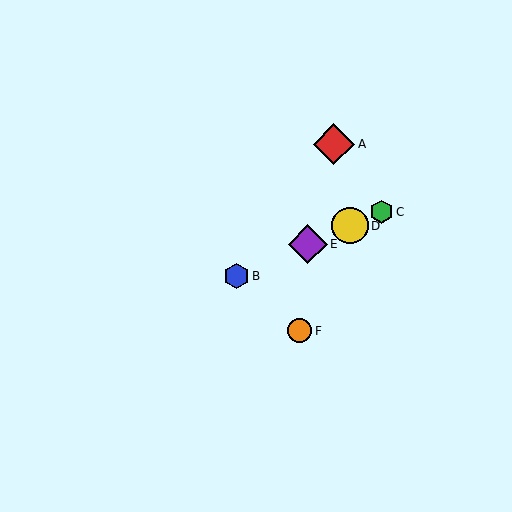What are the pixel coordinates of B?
Object B is at (236, 276).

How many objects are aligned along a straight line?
4 objects (B, C, D, E) are aligned along a straight line.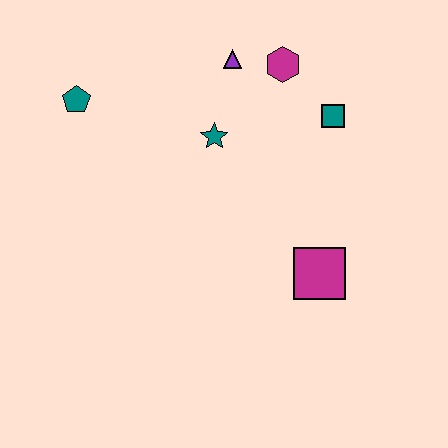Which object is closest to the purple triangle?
The magenta hexagon is closest to the purple triangle.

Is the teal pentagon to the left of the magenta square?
Yes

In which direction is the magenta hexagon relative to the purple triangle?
The magenta hexagon is to the right of the purple triangle.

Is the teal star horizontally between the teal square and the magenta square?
No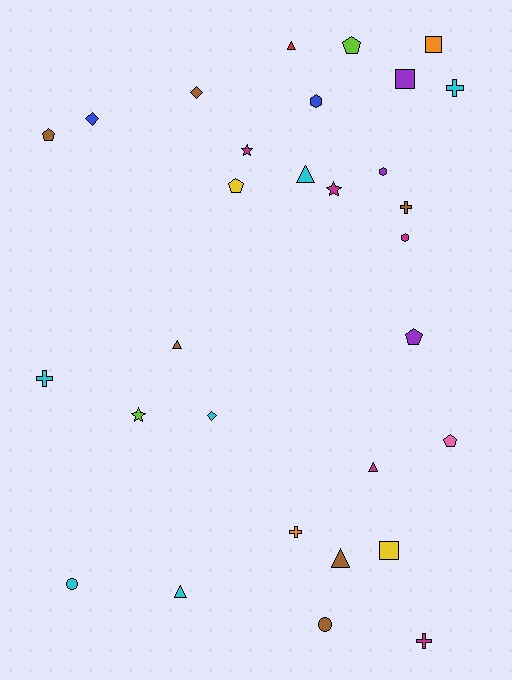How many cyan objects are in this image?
There are 6 cyan objects.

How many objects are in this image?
There are 30 objects.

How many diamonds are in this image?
There are 3 diamonds.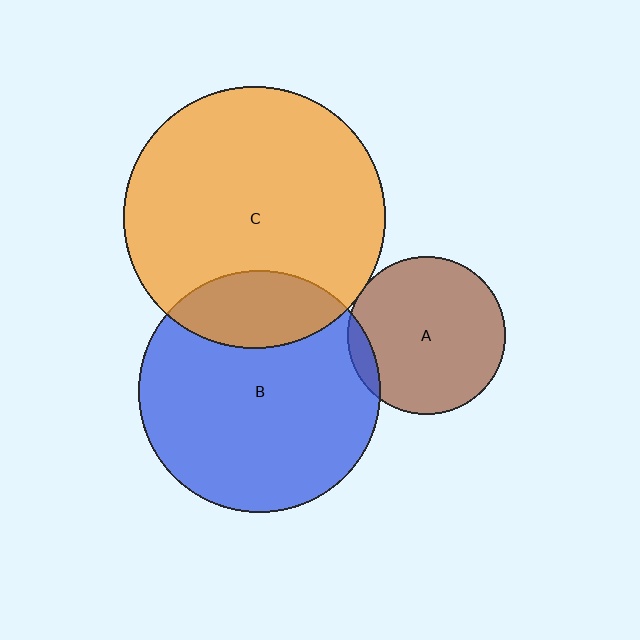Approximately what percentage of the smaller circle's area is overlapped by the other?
Approximately 20%.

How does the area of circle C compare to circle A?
Approximately 2.8 times.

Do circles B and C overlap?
Yes.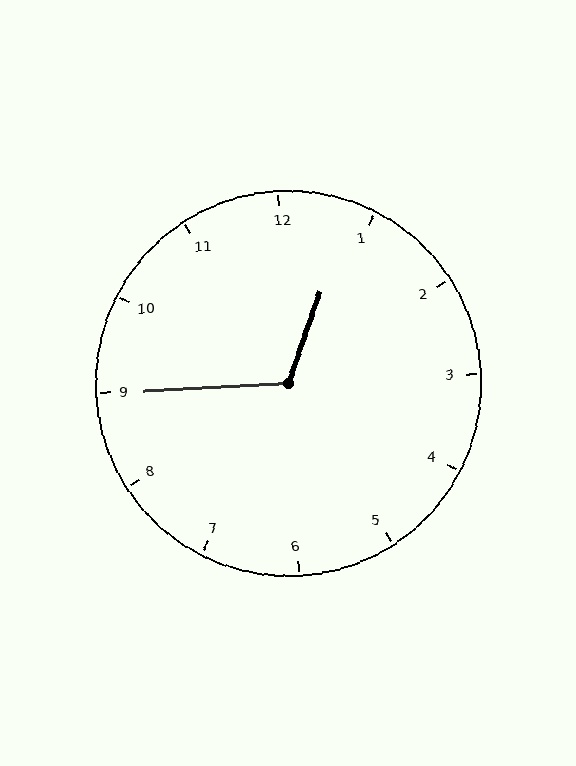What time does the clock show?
12:45.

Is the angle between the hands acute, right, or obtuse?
It is obtuse.